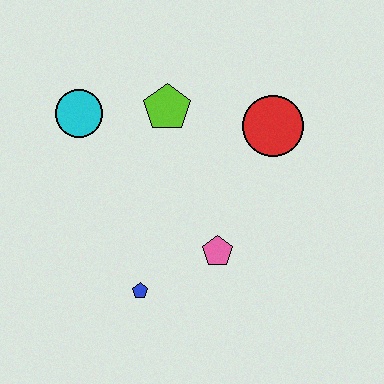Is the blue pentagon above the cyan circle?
No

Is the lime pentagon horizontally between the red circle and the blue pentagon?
Yes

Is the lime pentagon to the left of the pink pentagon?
Yes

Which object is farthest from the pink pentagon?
The cyan circle is farthest from the pink pentagon.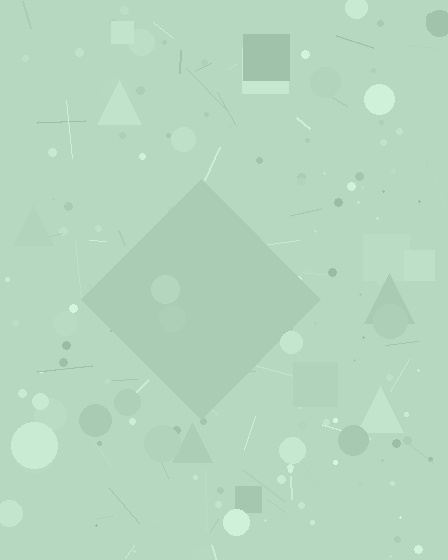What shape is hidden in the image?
A diamond is hidden in the image.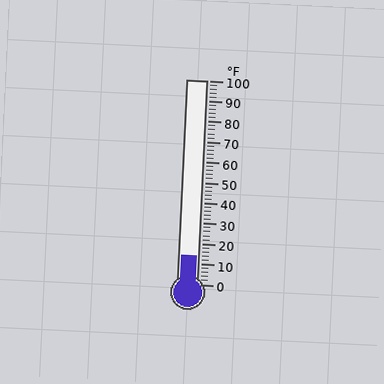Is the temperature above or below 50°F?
The temperature is below 50°F.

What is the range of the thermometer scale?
The thermometer scale ranges from 0°F to 100°F.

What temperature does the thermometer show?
The thermometer shows approximately 14°F.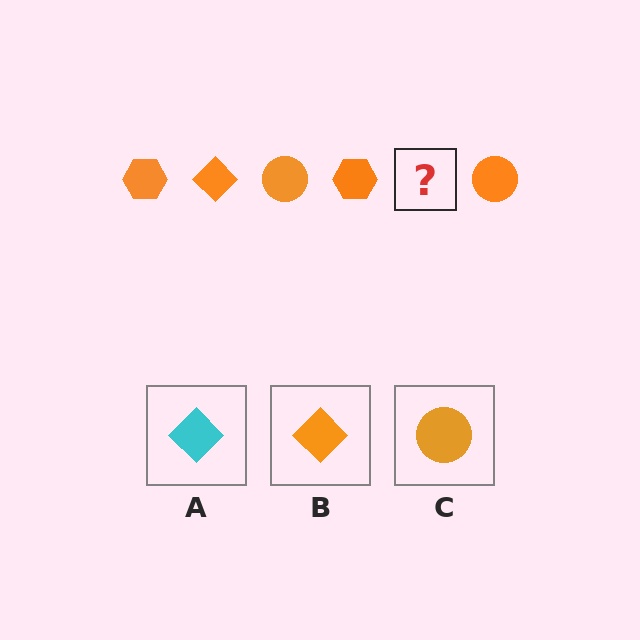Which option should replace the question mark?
Option B.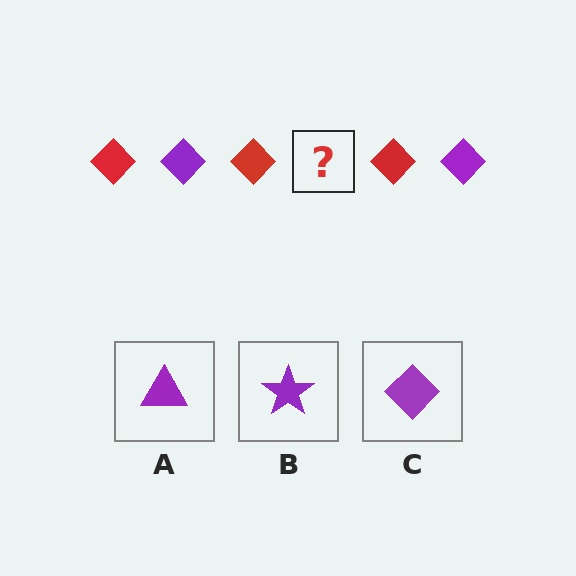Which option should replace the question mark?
Option C.